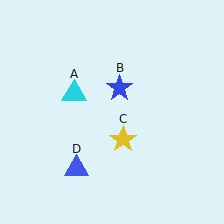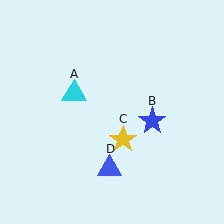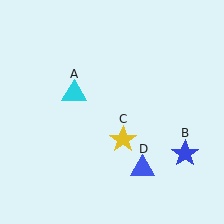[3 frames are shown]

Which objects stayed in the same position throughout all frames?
Cyan triangle (object A) and yellow star (object C) remained stationary.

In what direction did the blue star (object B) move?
The blue star (object B) moved down and to the right.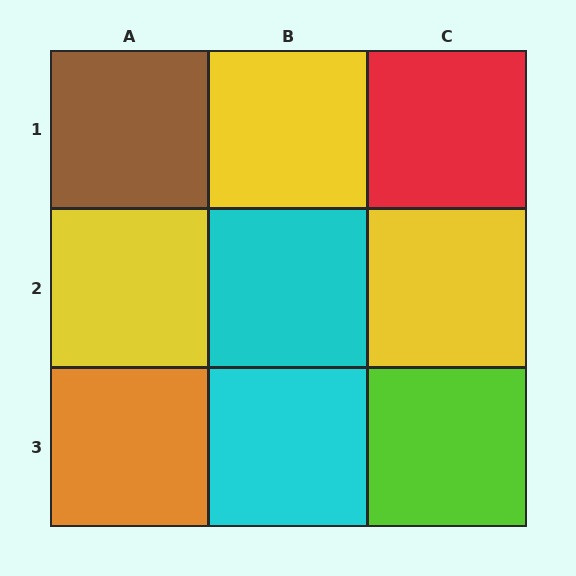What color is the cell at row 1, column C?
Red.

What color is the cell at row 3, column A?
Orange.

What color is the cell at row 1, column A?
Brown.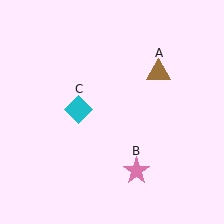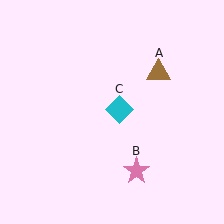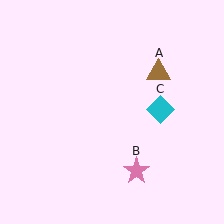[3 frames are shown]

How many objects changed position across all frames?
1 object changed position: cyan diamond (object C).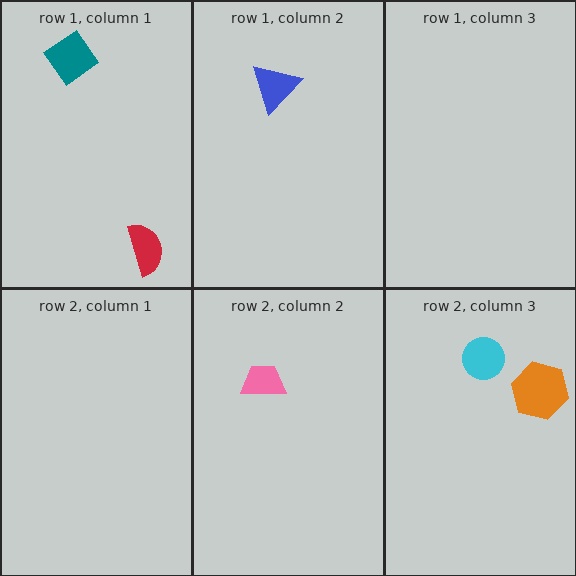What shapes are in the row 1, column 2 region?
The blue triangle.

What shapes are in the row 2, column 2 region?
The pink trapezoid.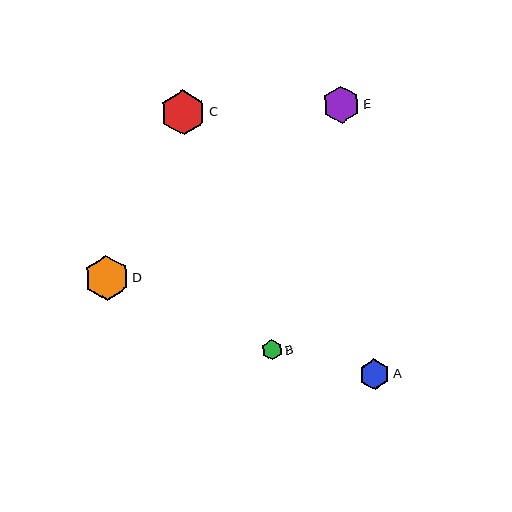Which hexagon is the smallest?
Hexagon B is the smallest with a size of approximately 20 pixels.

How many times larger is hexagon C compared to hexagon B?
Hexagon C is approximately 2.3 times the size of hexagon B.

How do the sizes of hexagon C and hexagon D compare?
Hexagon C and hexagon D are approximately the same size.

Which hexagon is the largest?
Hexagon C is the largest with a size of approximately 45 pixels.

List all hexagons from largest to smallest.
From largest to smallest: C, D, E, A, B.